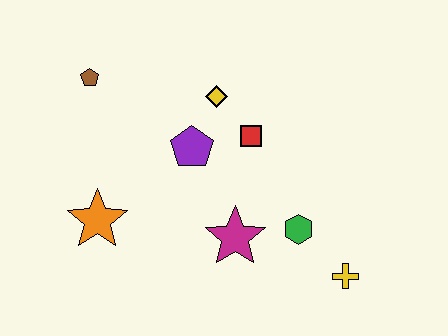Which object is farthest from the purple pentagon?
The yellow cross is farthest from the purple pentagon.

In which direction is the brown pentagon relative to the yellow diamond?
The brown pentagon is to the left of the yellow diamond.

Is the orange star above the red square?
No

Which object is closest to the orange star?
The purple pentagon is closest to the orange star.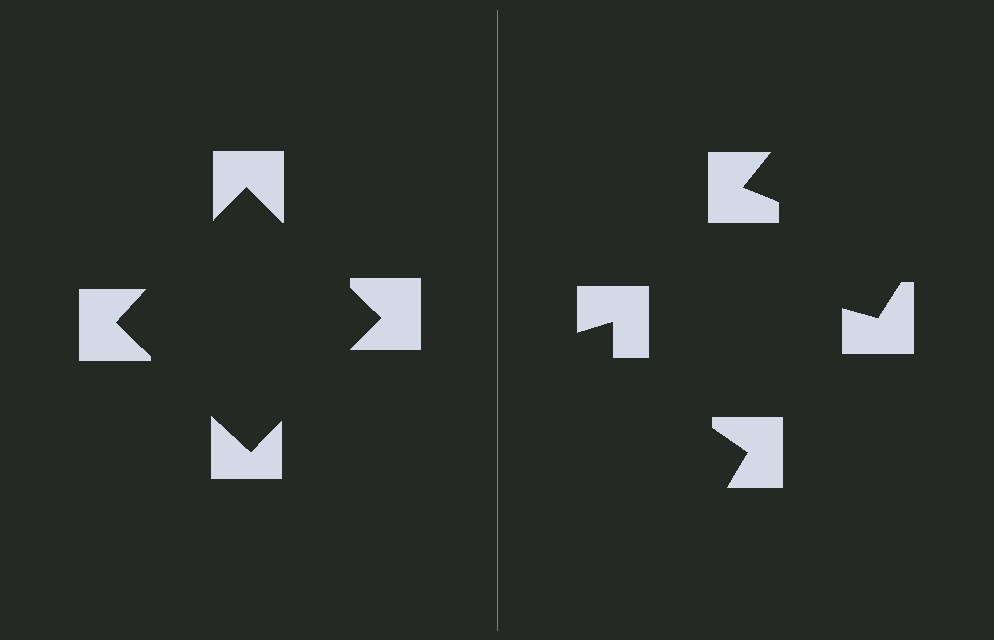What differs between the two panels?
The notched squares are positioned identically on both sides; only the wedge orientations differ. On the left they align to a square; on the right they are misaligned.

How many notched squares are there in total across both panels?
8 — 4 on each side.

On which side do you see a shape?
An illusory square appears on the left side. On the right side the wedge cuts are rotated, so no coherent shape forms.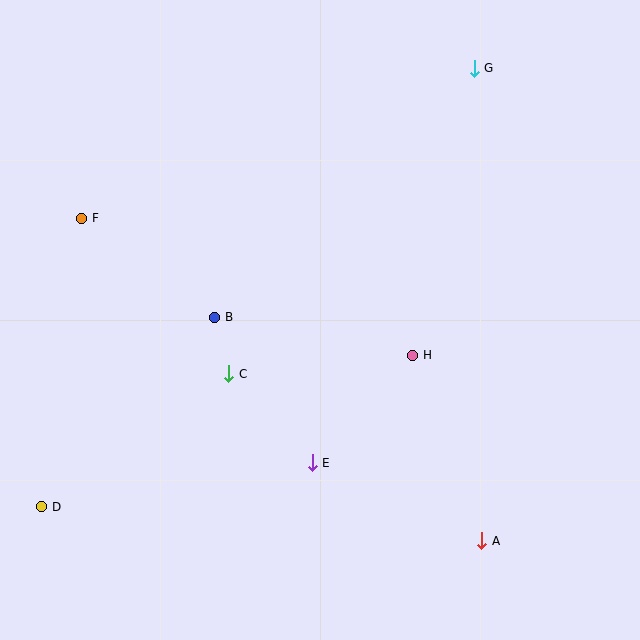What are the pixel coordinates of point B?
Point B is at (215, 317).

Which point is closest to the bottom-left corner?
Point D is closest to the bottom-left corner.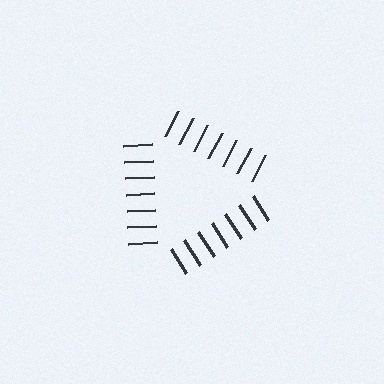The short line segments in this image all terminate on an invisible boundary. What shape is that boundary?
An illusory triangle — the line segments terminate on its edges but no continuous stroke is drawn.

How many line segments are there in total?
21 — 7 along each of the 3 edges.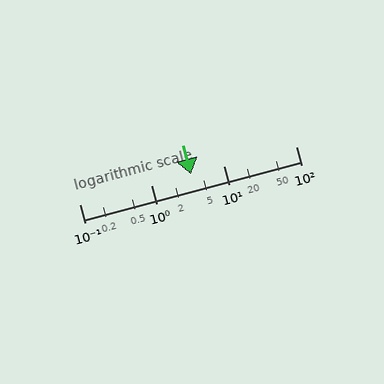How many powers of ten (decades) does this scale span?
The scale spans 3 decades, from 0.1 to 100.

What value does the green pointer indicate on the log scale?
The pointer indicates approximately 3.5.